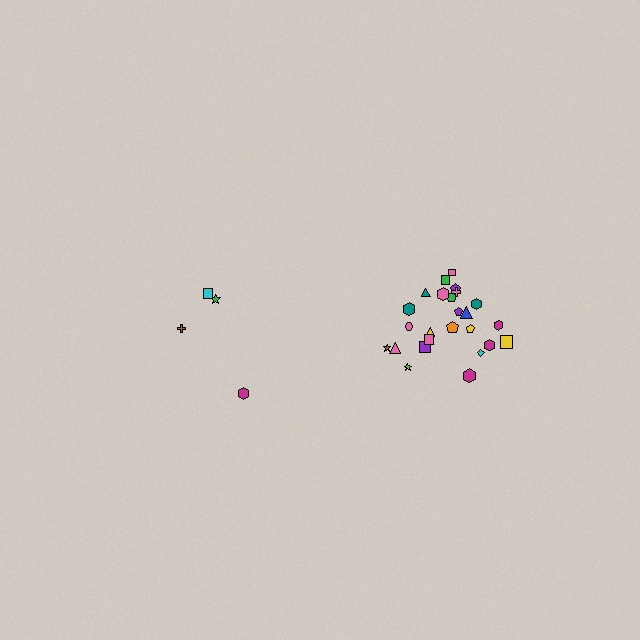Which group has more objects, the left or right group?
The right group.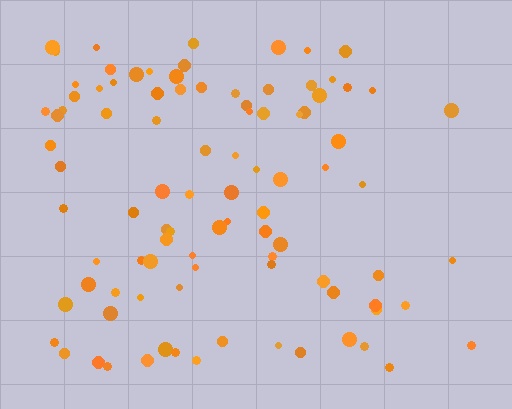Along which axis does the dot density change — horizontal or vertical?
Horizontal.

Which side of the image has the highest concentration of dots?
The left.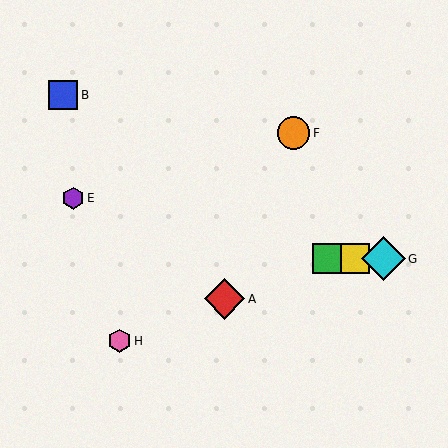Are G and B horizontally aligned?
No, G is at y≈259 and B is at y≈95.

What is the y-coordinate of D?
Object D is at y≈259.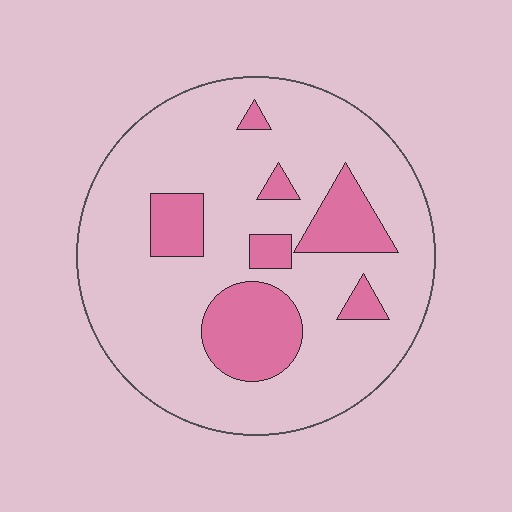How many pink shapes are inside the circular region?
7.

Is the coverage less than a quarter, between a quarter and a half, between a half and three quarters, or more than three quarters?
Less than a quarter.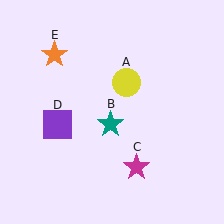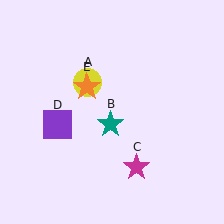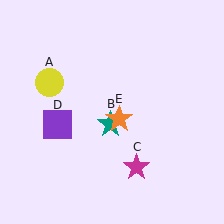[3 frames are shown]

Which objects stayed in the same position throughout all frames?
Teal star (object B) and magenta star (object C) and purple square (object D) remained stationary.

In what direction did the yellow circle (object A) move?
The yellow circle (object A) moved left.